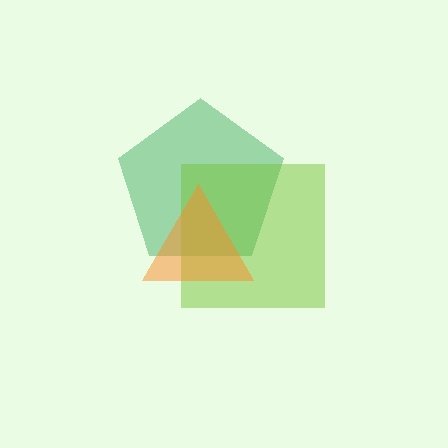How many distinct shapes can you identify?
There are 3 distinct shapes: a green pentagon, a lime square, an orange triangle.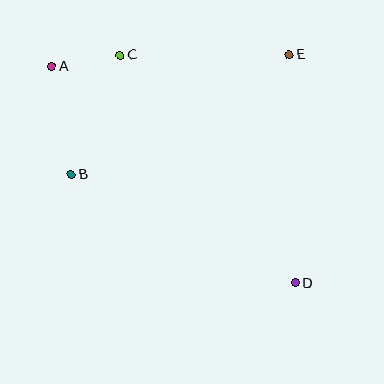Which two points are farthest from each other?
Points A and D are farthest from each other.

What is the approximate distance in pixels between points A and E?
The distance between A and E is approximately 238 pixels.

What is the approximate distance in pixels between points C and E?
The distance between C and E is approximately 169 pixels.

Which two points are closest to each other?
Points A and C are closest to each other.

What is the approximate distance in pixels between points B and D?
The distance between B and D is approximately 250 pixels.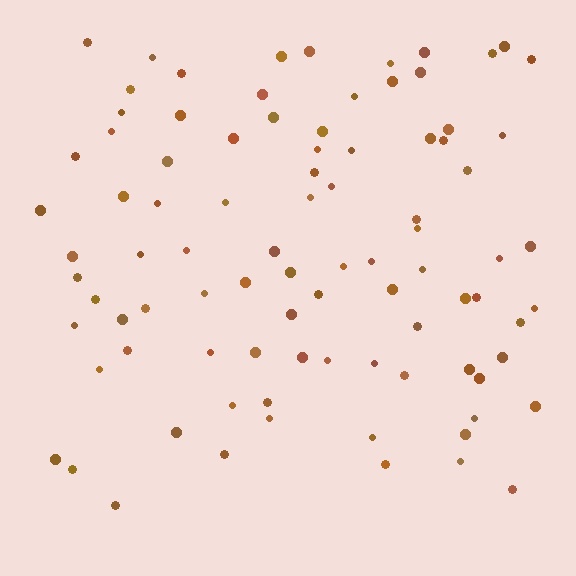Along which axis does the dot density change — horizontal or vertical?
Vertical.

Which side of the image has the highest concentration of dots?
The top.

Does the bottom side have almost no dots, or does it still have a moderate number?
Still a moderate number, just noticeably fewer than the top.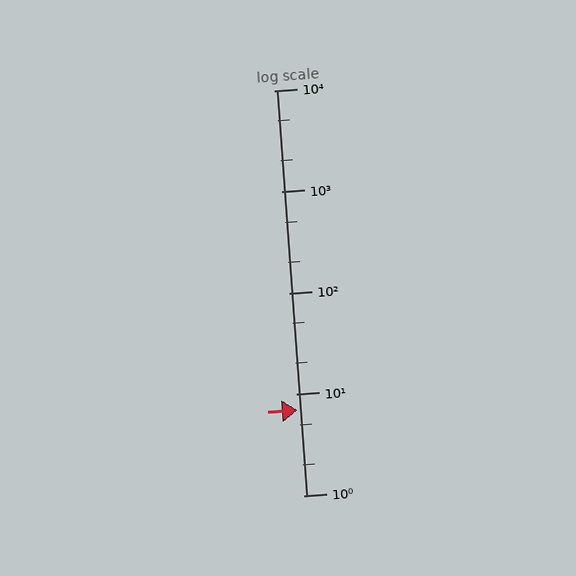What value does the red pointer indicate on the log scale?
The pointer indicates approximately 7.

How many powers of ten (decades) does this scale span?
The scale spans 4 decades, from 1 to 10000.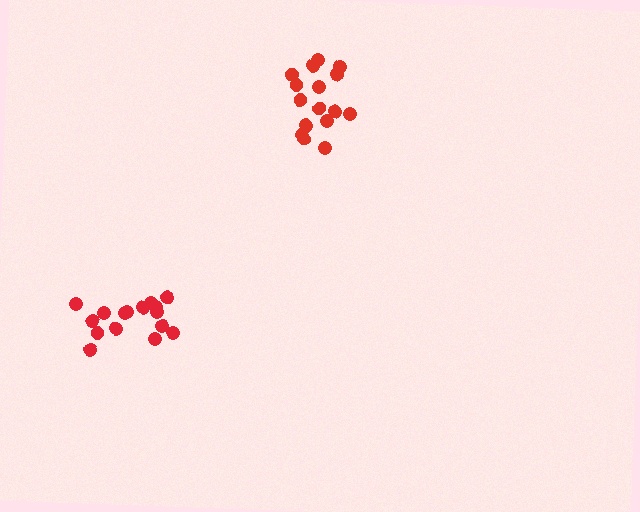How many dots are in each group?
Group 1: 16 dots, Group 2: 16 dots (32 total).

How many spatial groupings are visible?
There are 2 spatial groupings.